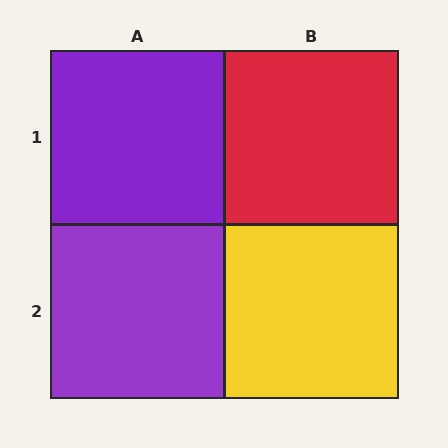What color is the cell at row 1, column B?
Red.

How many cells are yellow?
1 cell is yellow.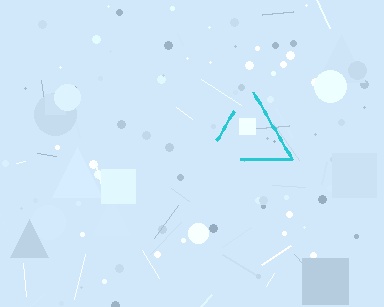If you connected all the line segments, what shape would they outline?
They would outline a triangle.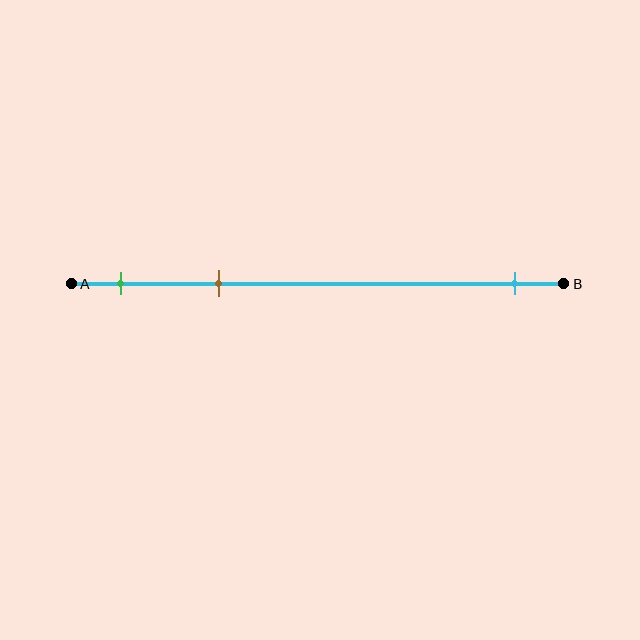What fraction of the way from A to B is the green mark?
The green mark is approximately 10% (0.1) of the way from A to B.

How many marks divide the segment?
There are 3 marks dividing the segment.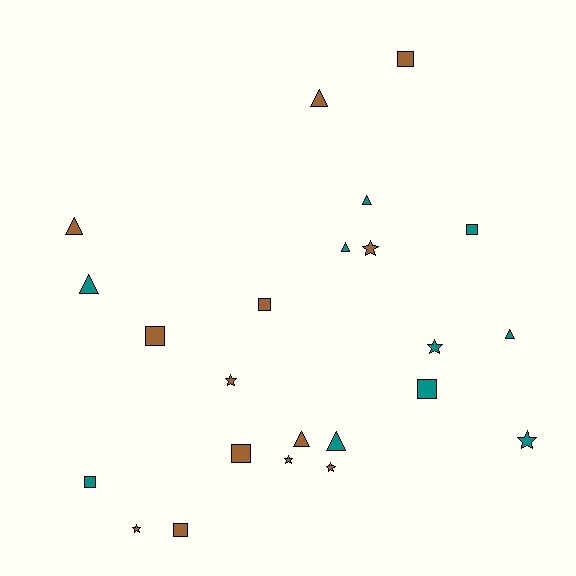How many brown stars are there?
There are 5 brown stars.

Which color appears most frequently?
Brown, with 13 objects.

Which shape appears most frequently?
Triangle, with 8 objects.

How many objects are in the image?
There are 23 objects.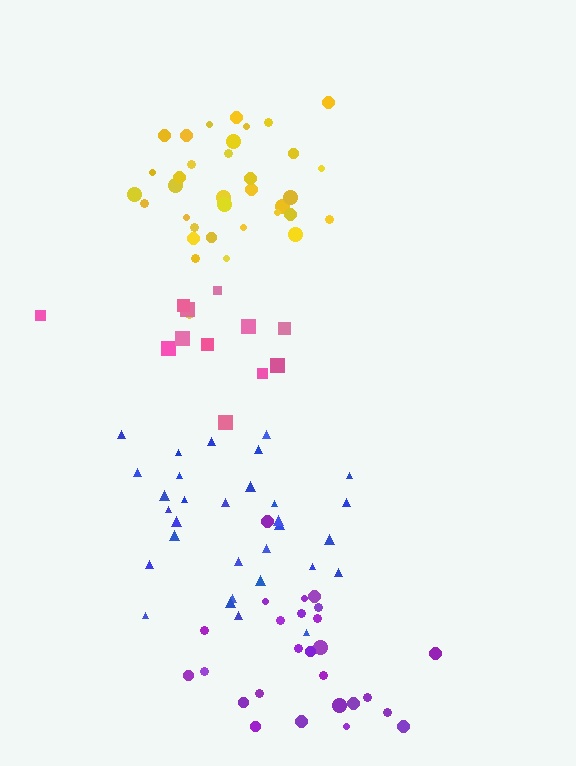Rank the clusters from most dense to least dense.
yellow, blue, purple, pink.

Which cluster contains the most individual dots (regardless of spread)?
Yellow (35).